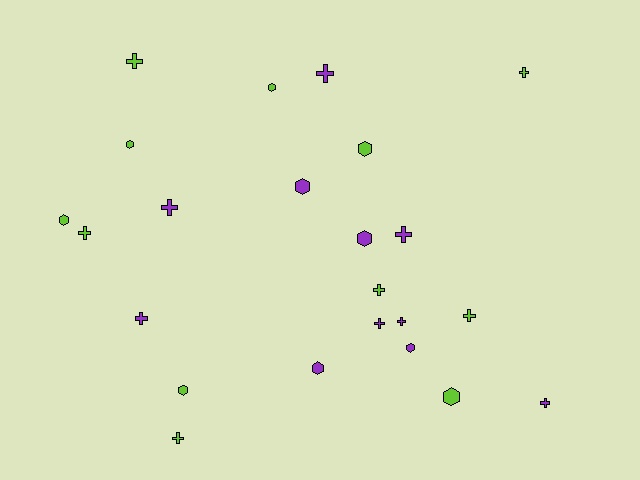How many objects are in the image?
There are 23 objects.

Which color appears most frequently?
Lime, with 12 objects.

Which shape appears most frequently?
Cross, with 13 objects.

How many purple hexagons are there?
There are 4 purple hexagons.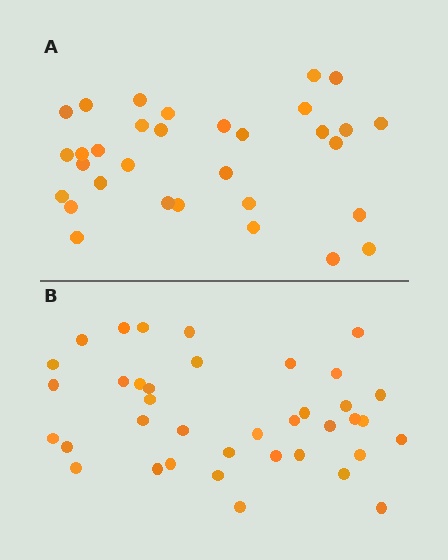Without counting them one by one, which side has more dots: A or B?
Region B (the bottom region) has more dots.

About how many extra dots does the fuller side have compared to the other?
Region B has about 6 more dots than region A.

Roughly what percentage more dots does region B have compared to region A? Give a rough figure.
About 20% more.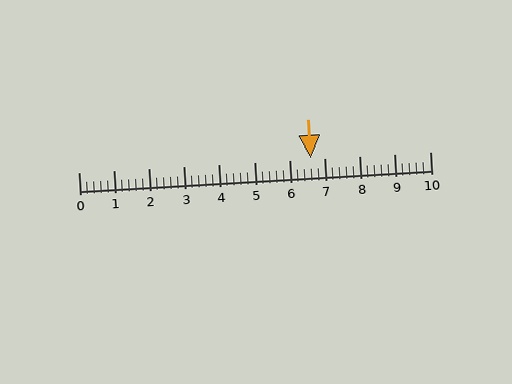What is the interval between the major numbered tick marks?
The major tick marks are spaced 1 units apart.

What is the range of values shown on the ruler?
The ruler shows values from 0 to 10.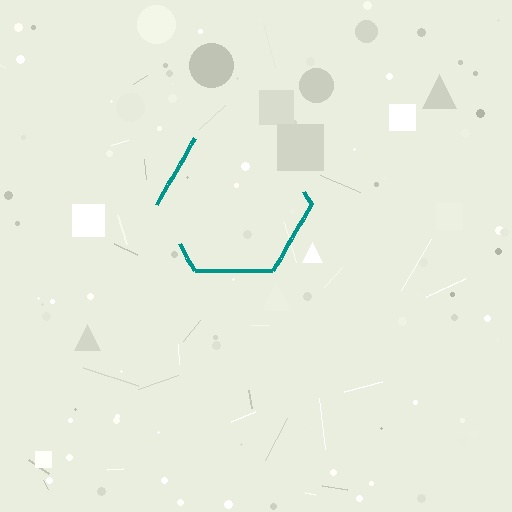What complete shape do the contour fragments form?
The contour fragments form a hexagon.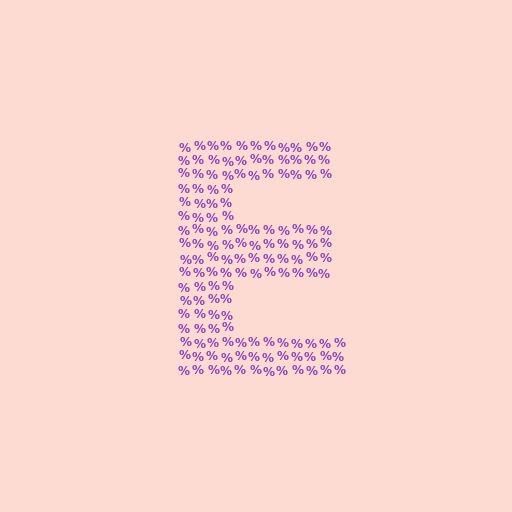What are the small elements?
The small elements are percent signs.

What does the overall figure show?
The overall figure shows the letter E.